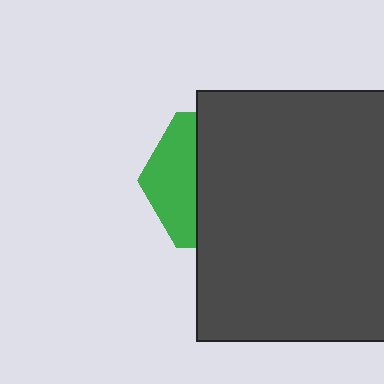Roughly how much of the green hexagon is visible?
A small part of it is visible (roughly 33%).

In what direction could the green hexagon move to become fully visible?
The green hexagon could move left. That would shift it out from behind the dark gray square entirely.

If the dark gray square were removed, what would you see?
You would see the complete green hexagon.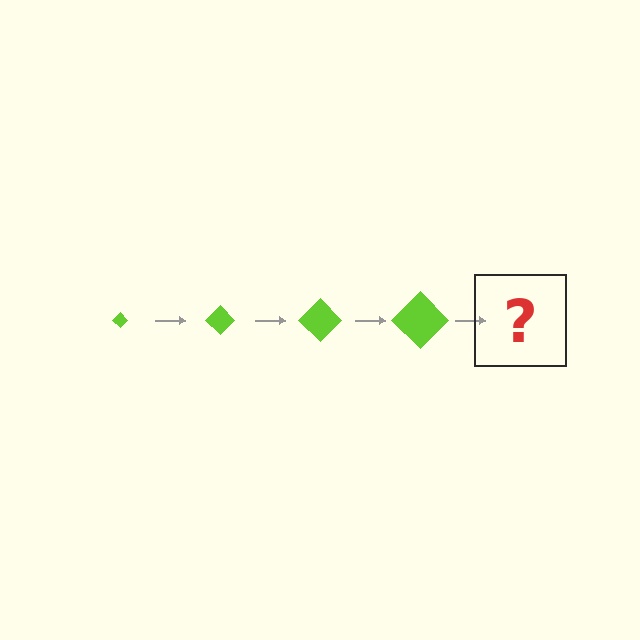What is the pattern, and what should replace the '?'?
The pattern is that the diamond gets progressively larger each step. The '?' should be a lime diamond, larger than the previous one.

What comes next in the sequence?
The next element should be a lime diamond, larger than the previous one.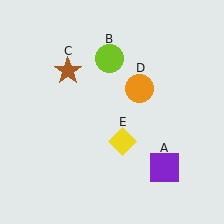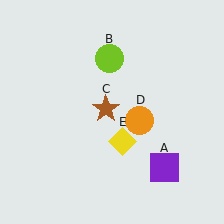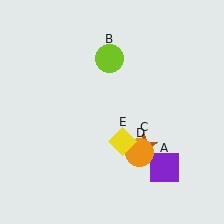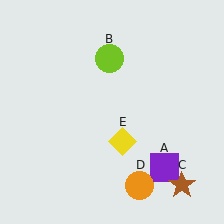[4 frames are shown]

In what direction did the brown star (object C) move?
The brown star (object C) moved down and to the right.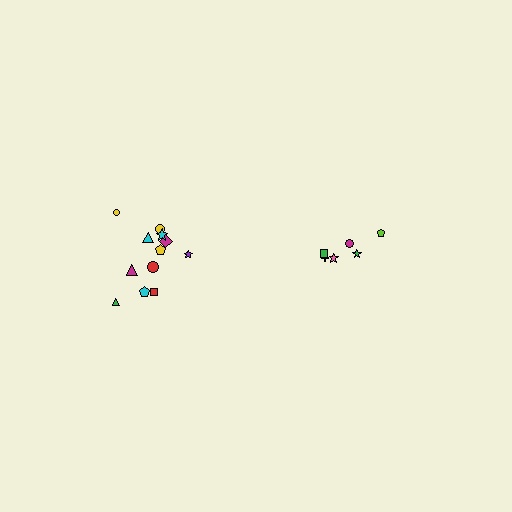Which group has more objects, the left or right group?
The left group.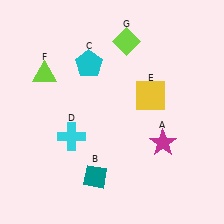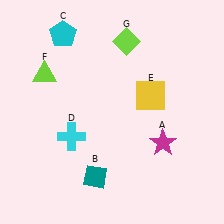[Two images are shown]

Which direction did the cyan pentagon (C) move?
The cyan pentagon (C) moved up.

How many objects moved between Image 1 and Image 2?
1 object moved between the two images.